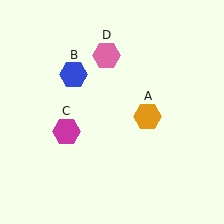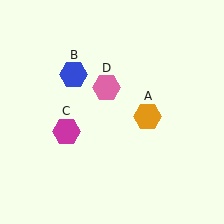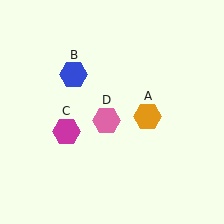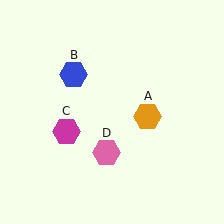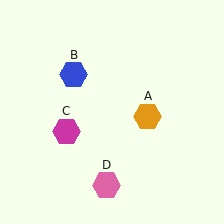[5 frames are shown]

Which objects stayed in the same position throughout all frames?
Orange hexagon (object A) and blue hexagon (object B) and magenta hexagon (object C) remained stationary.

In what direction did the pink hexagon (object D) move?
The pink hexagon (object D) moved down.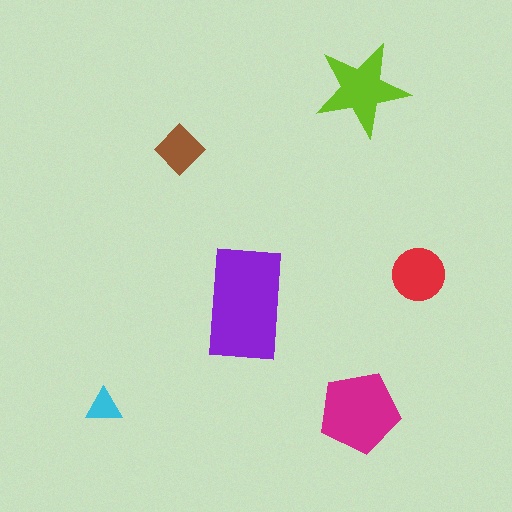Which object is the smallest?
The cyan triangle.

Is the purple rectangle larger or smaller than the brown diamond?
Larger.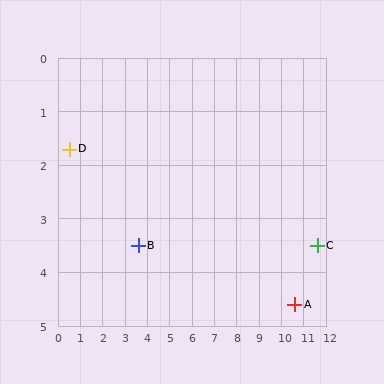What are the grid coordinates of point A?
Point A is at approximately (10.6, 4.6).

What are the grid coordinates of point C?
Point C is at approximately (11.6, 3.5).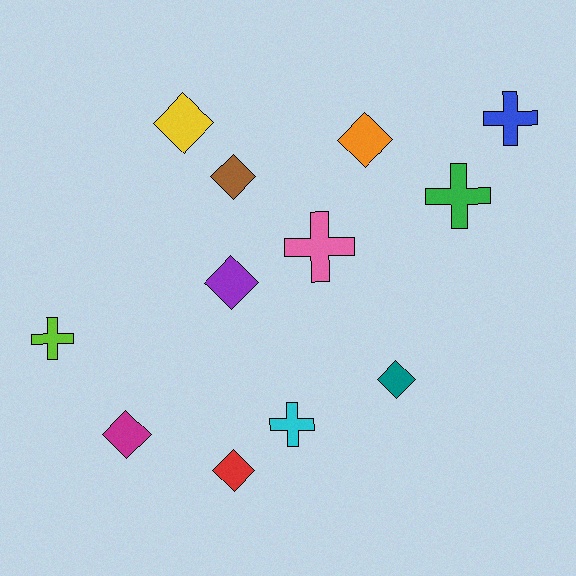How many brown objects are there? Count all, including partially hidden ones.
There is 1 brown object.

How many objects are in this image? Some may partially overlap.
There are 12 objects.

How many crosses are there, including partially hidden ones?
There are 5 crosses.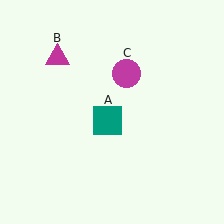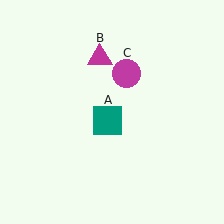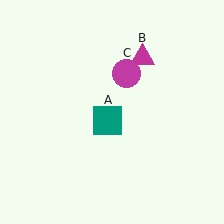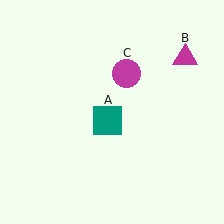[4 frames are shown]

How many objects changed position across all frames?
1 object changed position: magenta triangle (object B).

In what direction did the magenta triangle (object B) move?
The magenta triangle (object B) moved right.